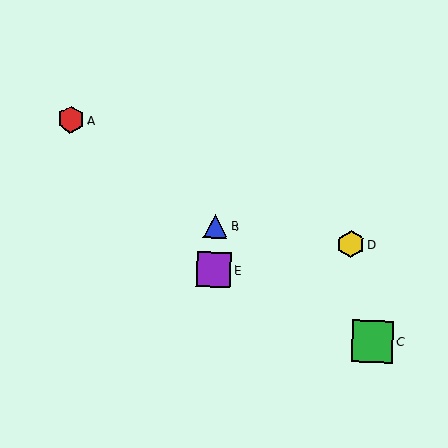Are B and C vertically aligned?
No, B is at x≈215 and C is at x≈372.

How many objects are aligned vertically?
2 objects (B, E) are aligned vertically.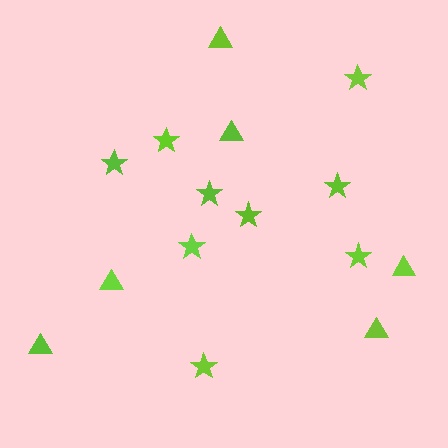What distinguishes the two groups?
There are 2 groups: one group of stars (9) and one group of triangles (6).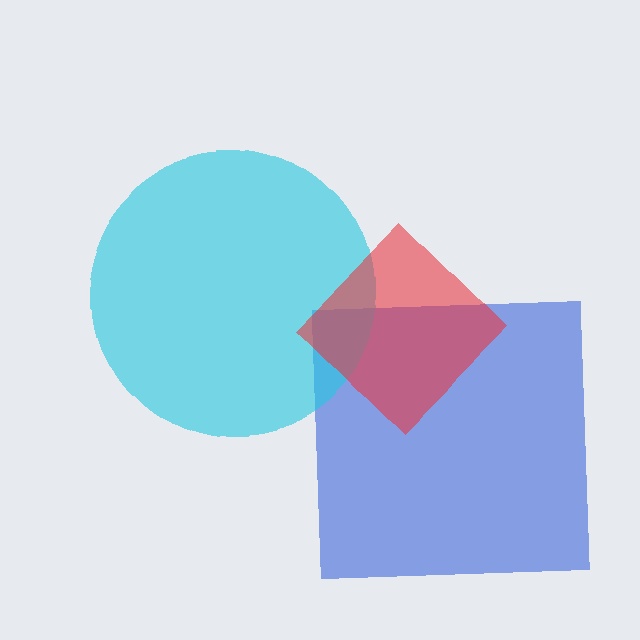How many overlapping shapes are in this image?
There are 3 overlapping shapes in the image.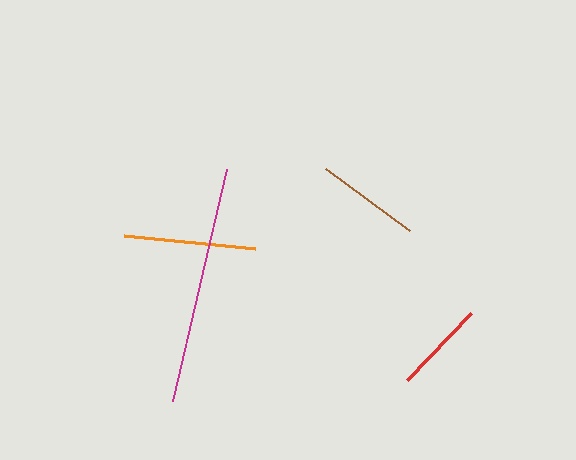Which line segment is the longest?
The magenta line is the longest at approximately 239 pixels.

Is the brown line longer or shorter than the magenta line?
The magenta line is longer than the brown line.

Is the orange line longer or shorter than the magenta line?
The magenta line is longer than the orange line.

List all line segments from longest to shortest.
From longest to shortest: magenta, orange, brown, red.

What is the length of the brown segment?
The brown segment is approximately 104 pixels long.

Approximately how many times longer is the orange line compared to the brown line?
The orange line is approximately 1.3 times the length of the brown line.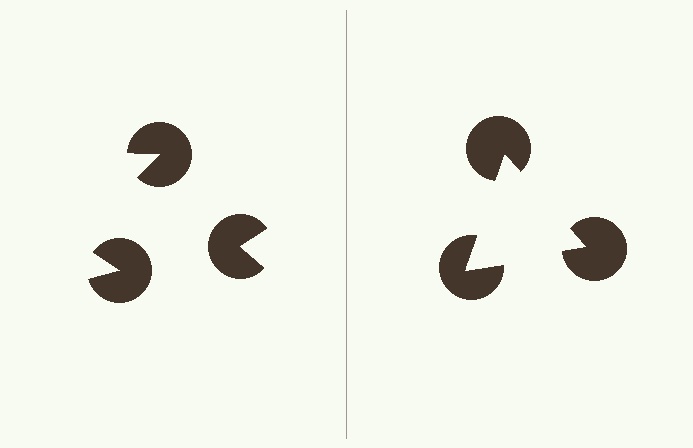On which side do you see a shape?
An illusory triangle appears on the right side. On the left side the wedge cuts are rotated, so no coherent shape forms.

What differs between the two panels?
The pac-man discs are positioned identically on both sides; only the wedge orientations differ. On the right they align to a triangle; on the left they are misaligned.